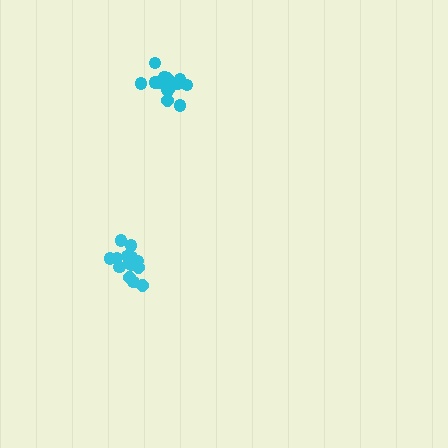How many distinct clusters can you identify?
There are 2 distinct clusters.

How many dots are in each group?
Group 1: 15 dots, Group 2: 16 dots (31 total).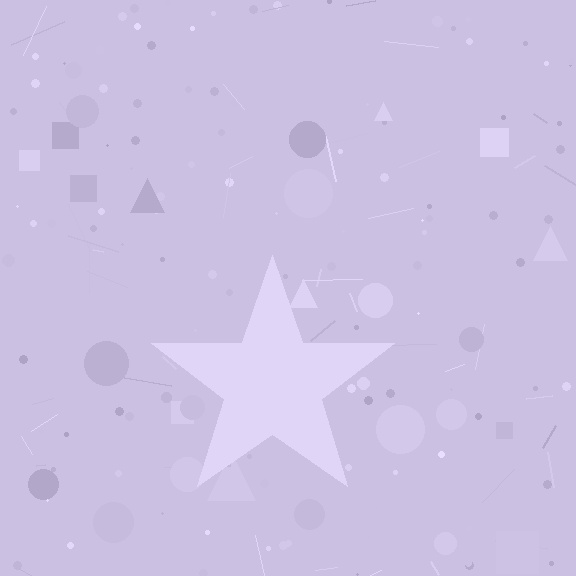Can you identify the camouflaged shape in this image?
The camouflaged shape is a star.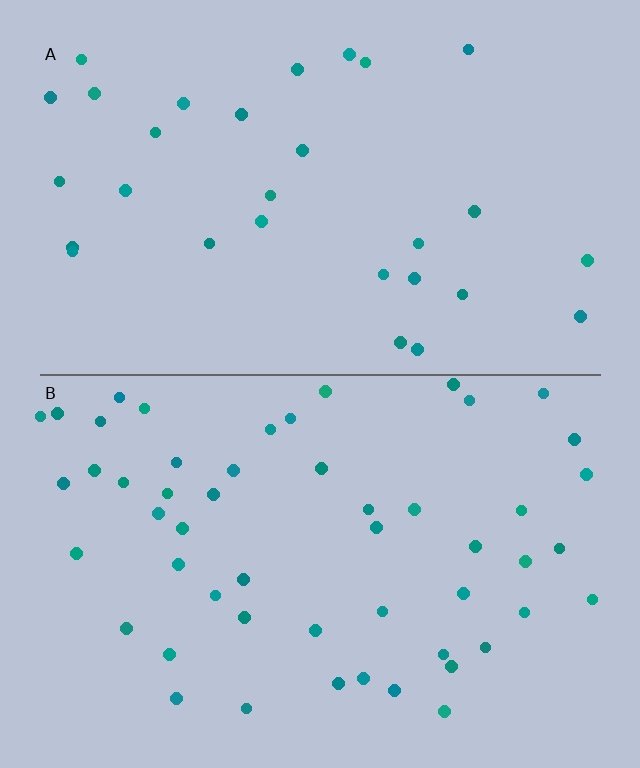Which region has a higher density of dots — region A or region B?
B (the bottom).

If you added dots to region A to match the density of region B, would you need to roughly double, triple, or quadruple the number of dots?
Approximately double.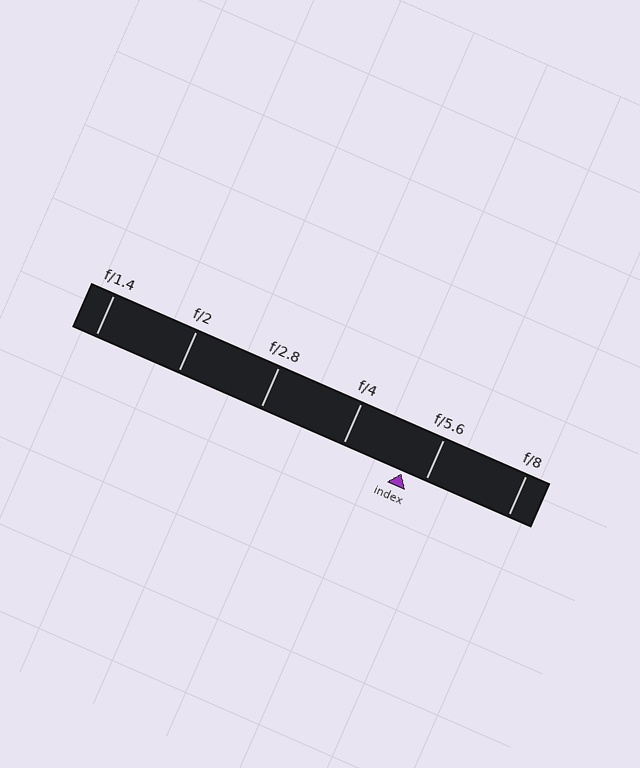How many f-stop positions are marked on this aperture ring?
There are 6 f-stop positions marked.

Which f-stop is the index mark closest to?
The index mark is closest to f/5.6.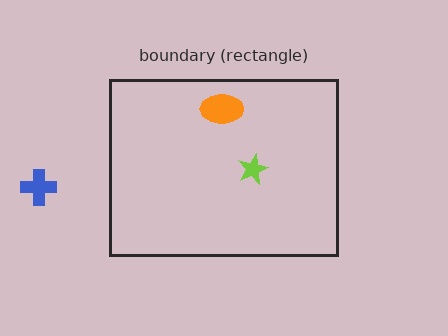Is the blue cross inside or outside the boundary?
Outside.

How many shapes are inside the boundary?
2 inside, 1 outside.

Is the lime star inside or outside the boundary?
Inside.